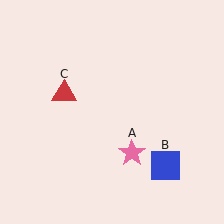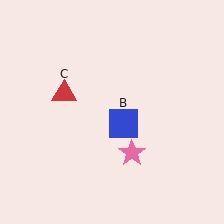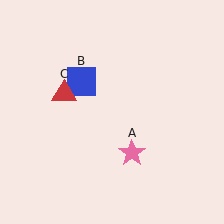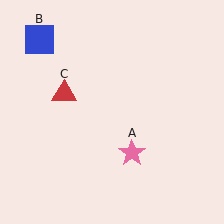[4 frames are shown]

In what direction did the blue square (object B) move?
The blue square (object B) moved up and to the left.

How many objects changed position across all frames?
1 object changed position: blue square (object B).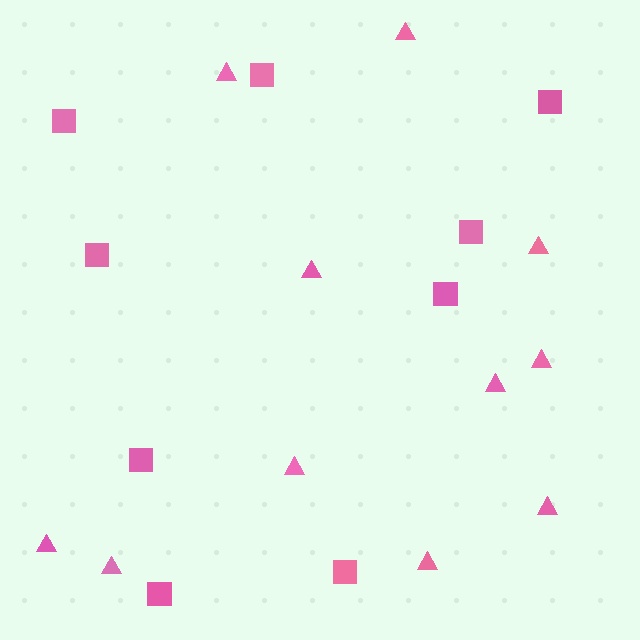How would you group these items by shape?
There are 2 groups: one group of triangles (11) and one group of squares (9).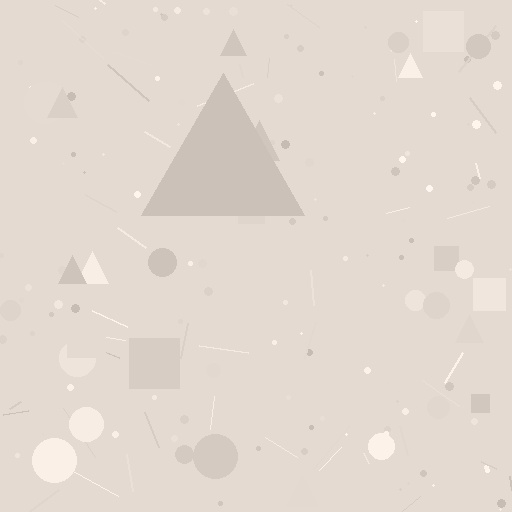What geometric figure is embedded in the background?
A triangle is embedded in the background.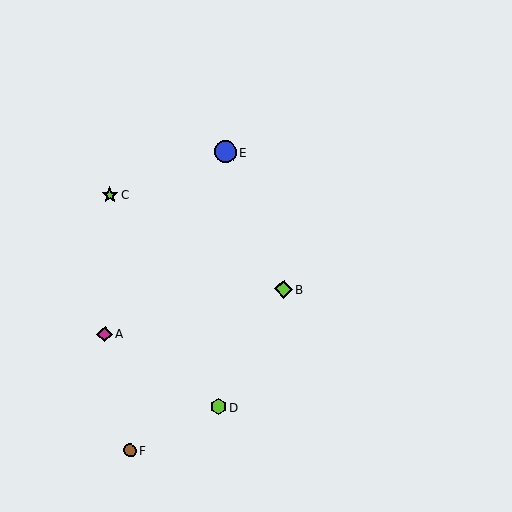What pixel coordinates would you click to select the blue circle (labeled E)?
Click at (225, 152) to select the blue circle E.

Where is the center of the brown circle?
The center of the brown circle is at (130, 450).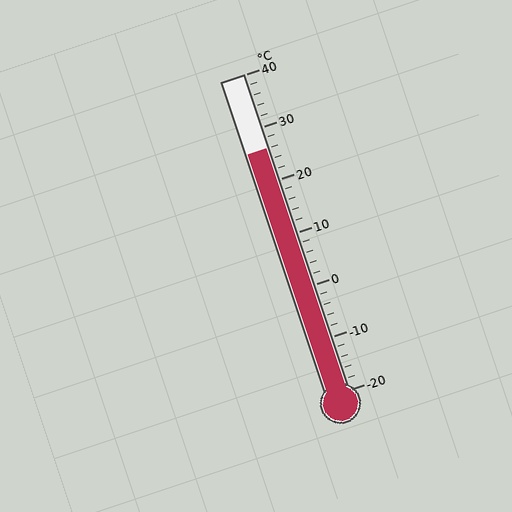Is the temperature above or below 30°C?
The temperature is below 30°C.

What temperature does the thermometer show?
The thermometer shows approximately 26°C.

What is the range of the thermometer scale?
The thermometer scale ranges from -20°C to 40°C.